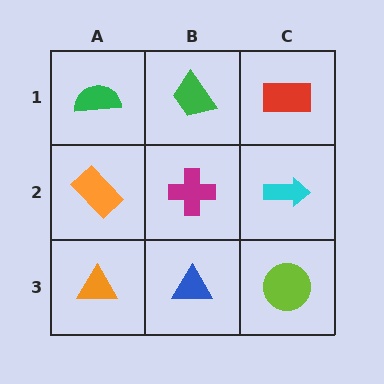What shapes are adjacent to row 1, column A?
An orange rectangle (row 2, column A), a green trapezoid (row 1, column B).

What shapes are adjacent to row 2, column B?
A green trapezoid (row 1, column B), a blue triangle (row 3, column B), an orange rectangle (row 2, column A), a cyan arrow (row 2, column C).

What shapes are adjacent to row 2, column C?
A red rectangle (row 1, column C), a lime circle (row 3, column C), a magenta cross (row 2, column B).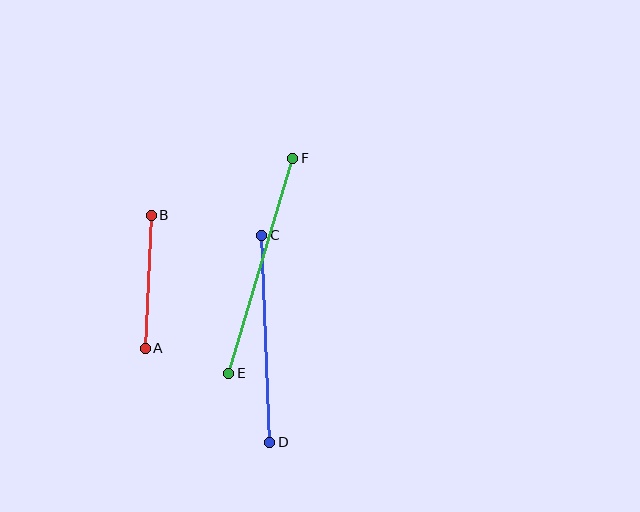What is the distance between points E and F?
The distance is approximately 224 pixels.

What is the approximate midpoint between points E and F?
The midpoint is at approximately (261, 266) pixels.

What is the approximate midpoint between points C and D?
The midpoint is at approximately (266, 339) pixels.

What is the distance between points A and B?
The distance is approximately 133 pixels.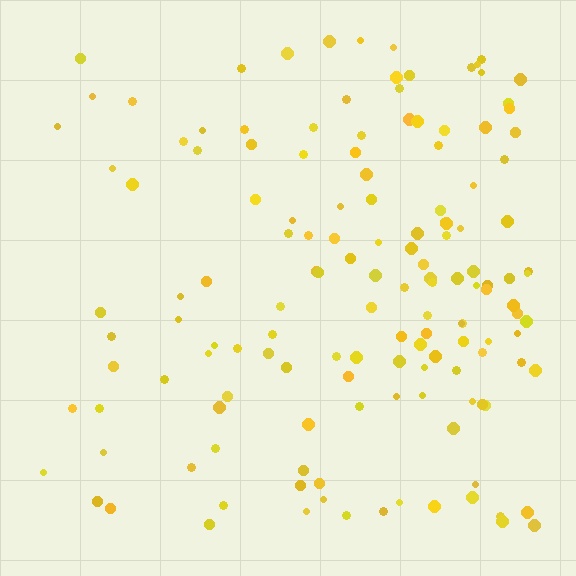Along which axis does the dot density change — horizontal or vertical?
Horizontal.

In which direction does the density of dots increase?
From left to right, with the right side densest.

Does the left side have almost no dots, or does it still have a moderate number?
Still a moderate number, just noticeably fewer than the right.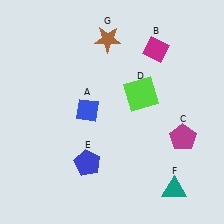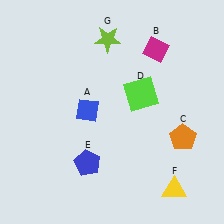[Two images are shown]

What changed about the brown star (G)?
In Image 1, G is brown. In Image 2, it changed to lime.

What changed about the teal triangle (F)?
In Image 1, F is teal. In Image 2, it changed to yellow.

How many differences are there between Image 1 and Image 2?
There are 3 differences between the two images.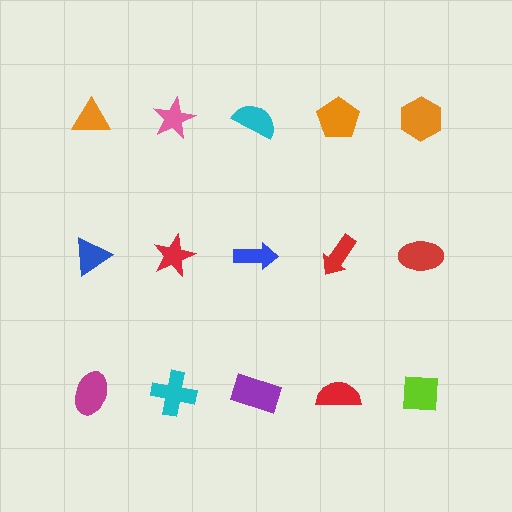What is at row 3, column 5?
A lime square.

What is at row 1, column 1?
An orange triangle.